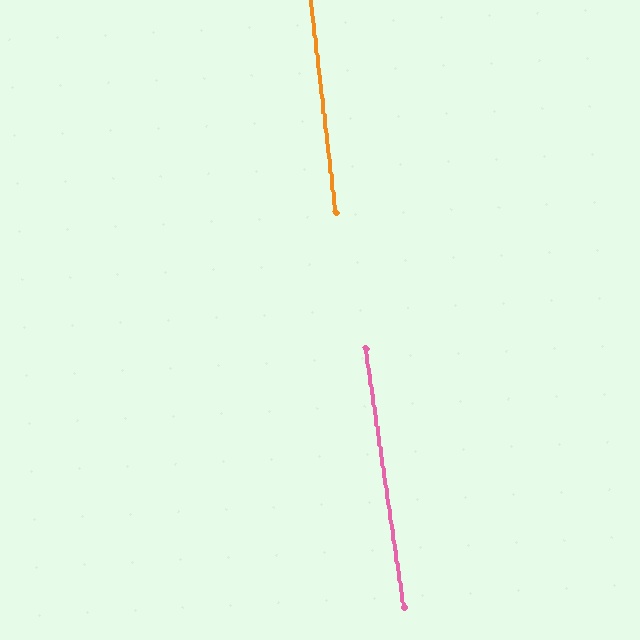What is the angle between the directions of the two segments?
Approximately 2 degrees.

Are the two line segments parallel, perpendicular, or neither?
Parallel — their directions differ by only 1.7°.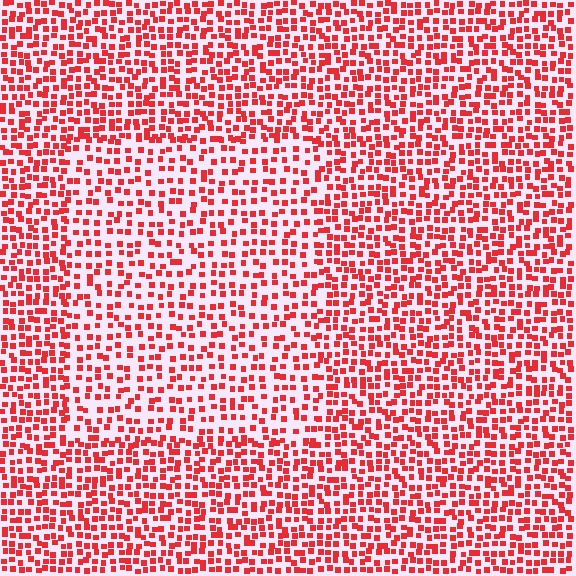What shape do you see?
I see a rectangle.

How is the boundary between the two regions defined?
The boundary is defined by a change in element density (approximately 1.6x ratio). All elements are the same color, size, and shape.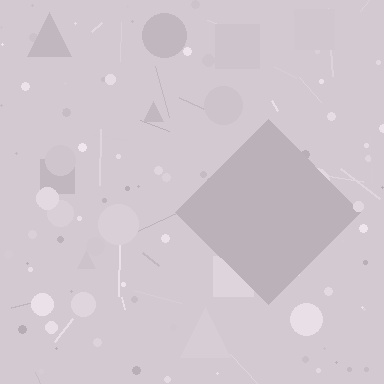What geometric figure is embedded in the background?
A diamond is embedded in the background.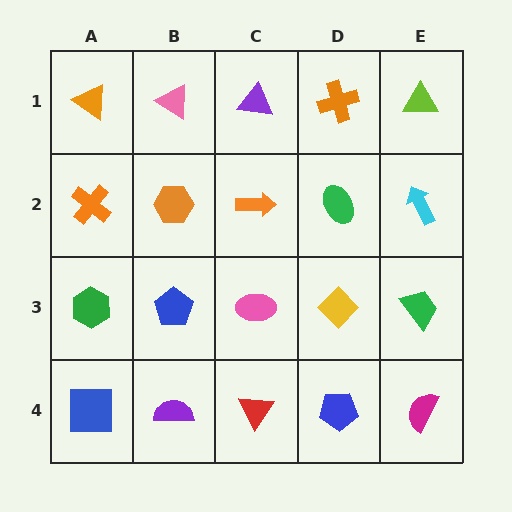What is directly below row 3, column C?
A red triangle.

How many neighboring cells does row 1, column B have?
3.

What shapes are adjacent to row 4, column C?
A pink ellipse (row 3, column C), a purple semicircle (row 4, column B), a blue pentagon (row 4, column D).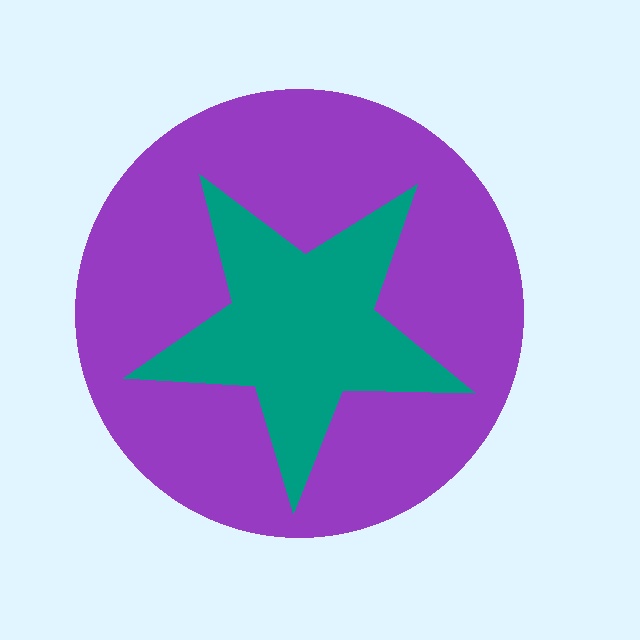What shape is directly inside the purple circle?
The teal star.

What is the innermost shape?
The teal star.